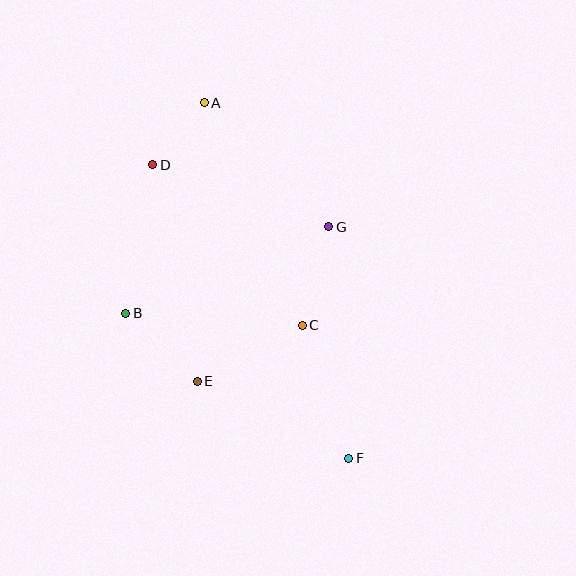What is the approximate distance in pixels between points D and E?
The distance between D and E is approximately 221 pixels.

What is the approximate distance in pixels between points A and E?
The distance between A and E is approximately 279 pixels.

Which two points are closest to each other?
Points A and D are closest to each other.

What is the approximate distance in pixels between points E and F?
The distance between E and F is approximately 170 pixels.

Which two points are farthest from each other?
Points A and F are farthest from each other.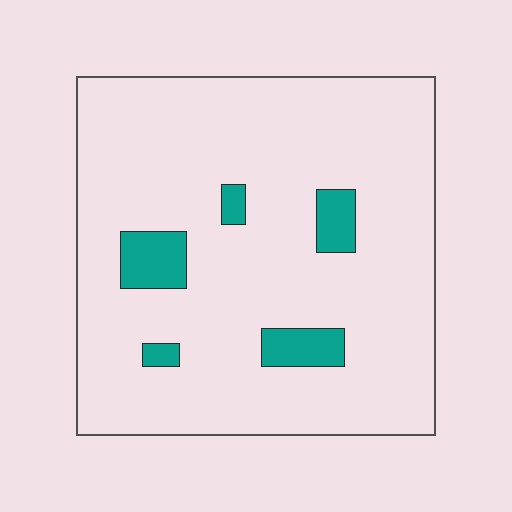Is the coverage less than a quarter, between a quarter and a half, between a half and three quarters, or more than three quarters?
Less than a quarter.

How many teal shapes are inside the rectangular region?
5.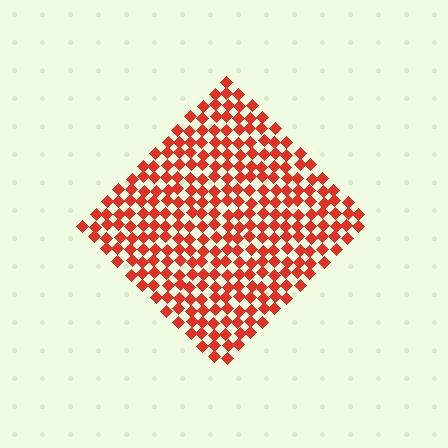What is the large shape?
The large shape is a diamond.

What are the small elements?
The small elements are diamonds.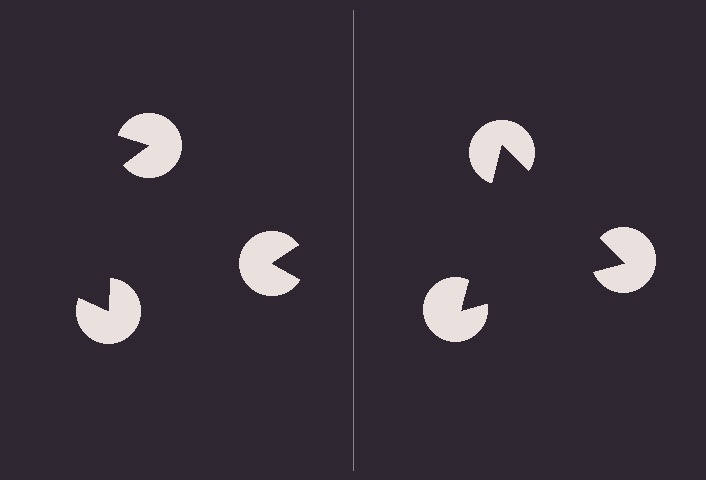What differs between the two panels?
The pac-man discs are positioned identically on both sides; only the wedge orientations differ. On the right they align to a triangle; on the left they are misaligned.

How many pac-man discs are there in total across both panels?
6 — 3 on each side.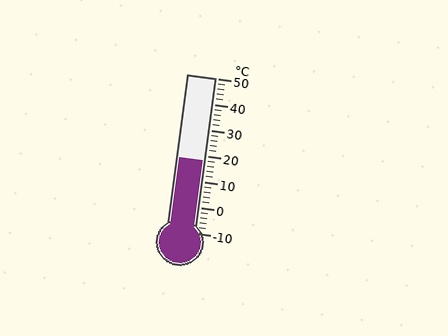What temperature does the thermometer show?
The thermometer shows approximately 18°C.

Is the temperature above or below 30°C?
The temperature is below 30°C.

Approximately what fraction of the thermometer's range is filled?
The thermometer is filled to approximately 45% of its range.